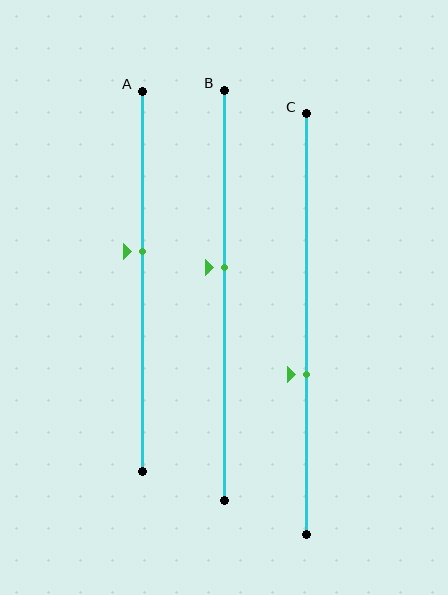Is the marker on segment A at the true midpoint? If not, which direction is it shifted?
No, the marker on segment A is shifted upward by about 8% of the segment length.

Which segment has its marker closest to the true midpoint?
Segment B has its marker closest to the true midpoint.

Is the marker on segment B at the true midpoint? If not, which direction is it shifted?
No, the marker on segment B is shifted upward by about 7% of the segment length.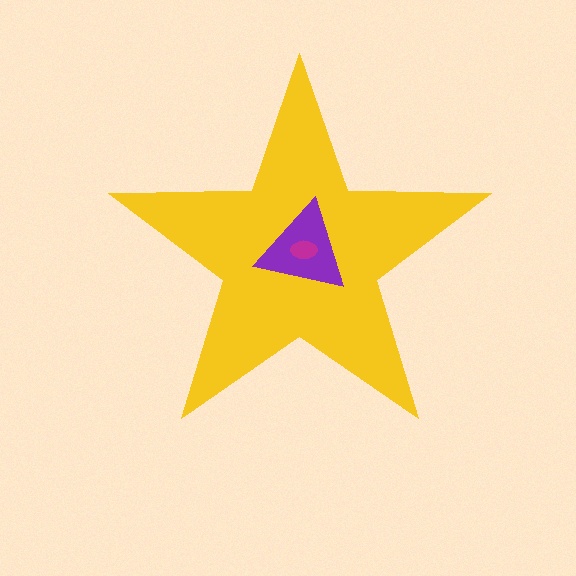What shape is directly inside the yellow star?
The purple triangle.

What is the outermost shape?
The yellow star.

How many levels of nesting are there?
3.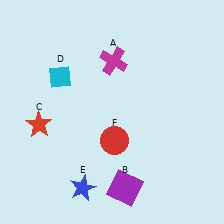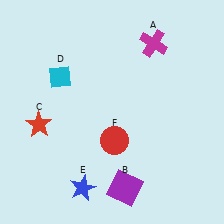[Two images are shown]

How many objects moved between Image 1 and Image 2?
1 object moved between the two images.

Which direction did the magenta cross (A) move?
The magenta cross (A) moved right.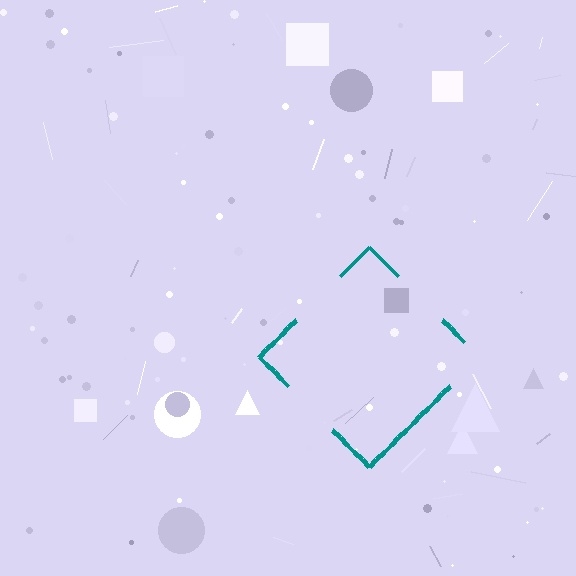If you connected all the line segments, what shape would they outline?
They would outline a diamond.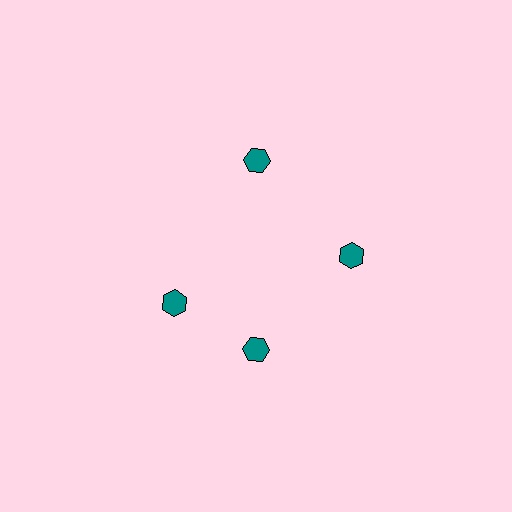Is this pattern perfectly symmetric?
No. The 4 teal hexagons are arranged in a ring, but one element near the 9 o'clock position is rotated out of alignment along the ring, breaking the 4-fold rotational symmetry.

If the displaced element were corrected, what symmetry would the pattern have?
It would have 4-fold rotational symmetry — the pattern would map onto itself every 90 degrees.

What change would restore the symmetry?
The symmetry would be restored by rotating it back into even spacing with its neighbors so that all 4 hexagons sit at equal angles and equal distance from the center.